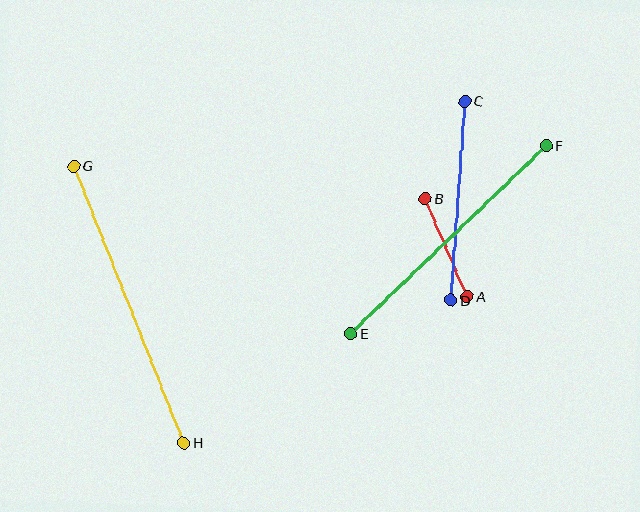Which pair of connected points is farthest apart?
Points G and H are farthest apart.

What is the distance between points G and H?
The distance is approximately 298 pixels.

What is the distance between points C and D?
The distance is approximately 199 pixels.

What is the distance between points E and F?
The distance is approximately 271 pixels.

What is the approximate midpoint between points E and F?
The midpoint is at approximately (448, 240) pixels.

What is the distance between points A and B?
The distance is approximately 106 pixels.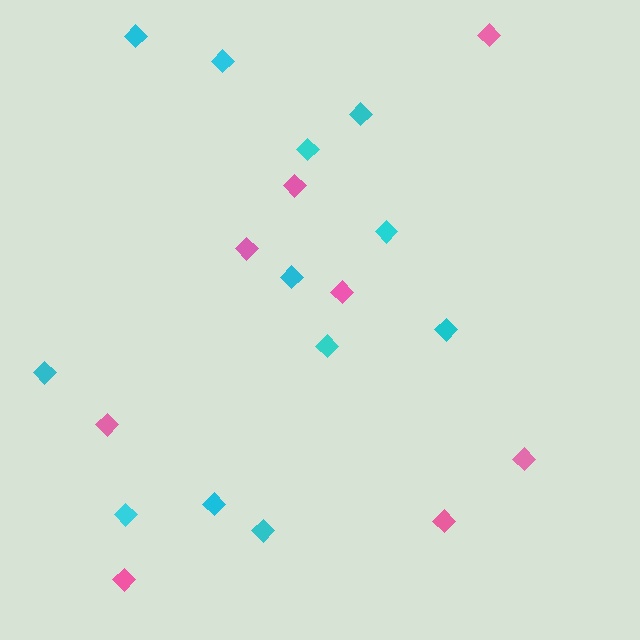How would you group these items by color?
There are 2 groups: one group of cyan diamonds (12) and one group of pink diamonds (8).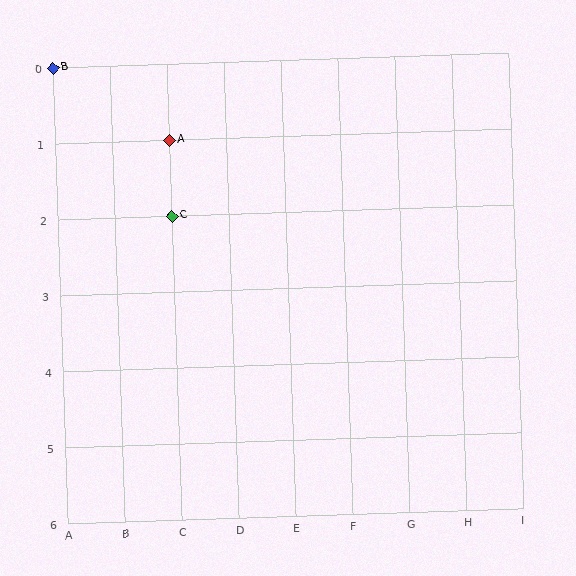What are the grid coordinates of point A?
Point A is at grid coordinates (C, 1).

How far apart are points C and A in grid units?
Points C and A are 1 row apart.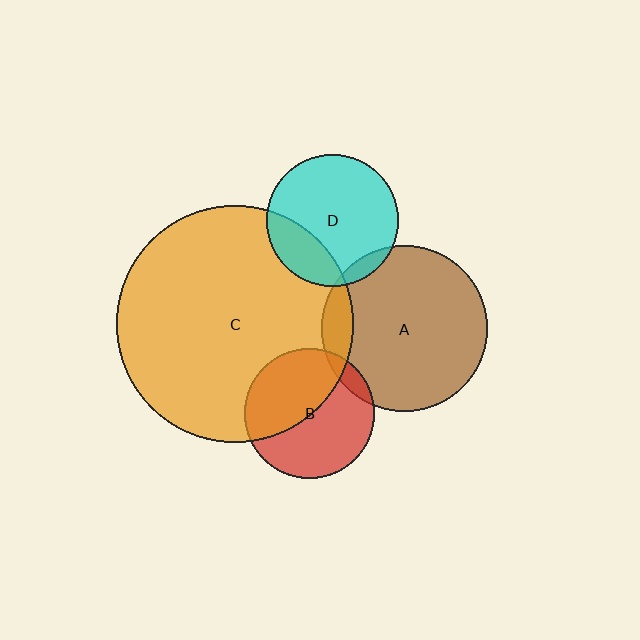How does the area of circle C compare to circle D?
Approximately 3.2 times.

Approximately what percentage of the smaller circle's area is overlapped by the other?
Approximately 10%.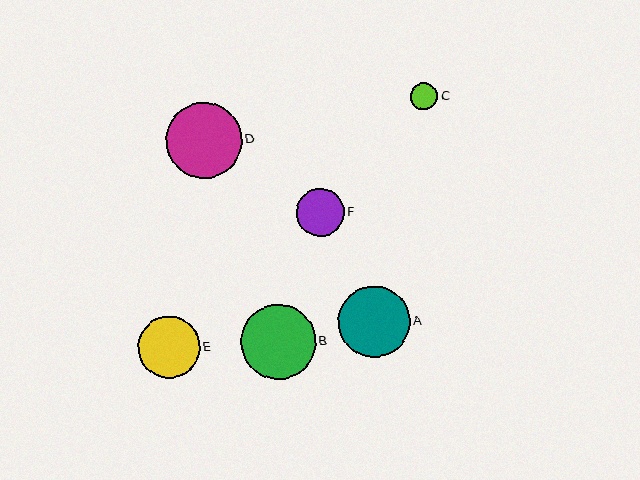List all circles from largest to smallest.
From largest to smallest: D, B, A, E, F, C.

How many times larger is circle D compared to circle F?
Circle D is approximately 1.6 times the size of circle F.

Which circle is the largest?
Circle D is the largest with a size of approximately 76 pixels.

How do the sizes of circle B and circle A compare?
Circle B and circle A are approximately the same size.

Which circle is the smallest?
Circle C is the smallest with a size of approximately 27 pixels.